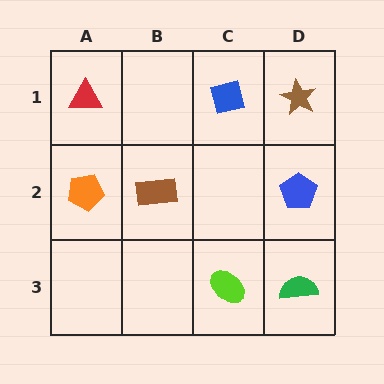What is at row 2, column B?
A brown rectangle.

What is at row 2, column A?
An orange pentagon.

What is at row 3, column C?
A lime ellipse.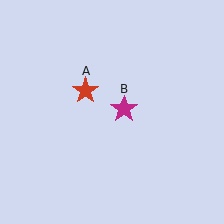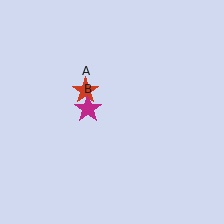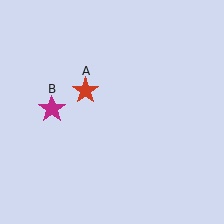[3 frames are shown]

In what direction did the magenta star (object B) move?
The magenta star (object B) moved left.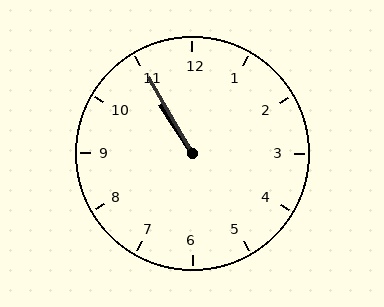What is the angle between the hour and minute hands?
Approximately 2 degrees.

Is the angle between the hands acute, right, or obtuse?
It is acute.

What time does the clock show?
10:55.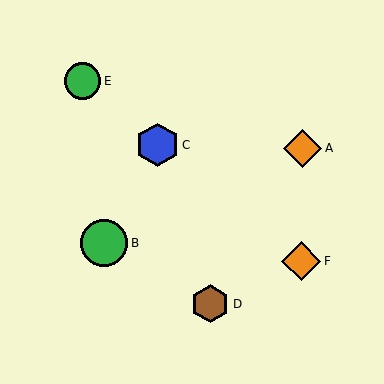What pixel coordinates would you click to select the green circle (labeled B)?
Click at (104, 243) to select the green circle B.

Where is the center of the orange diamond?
The center of the orange diamond is at (301, 261).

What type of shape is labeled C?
Shape C is a blue hexagon.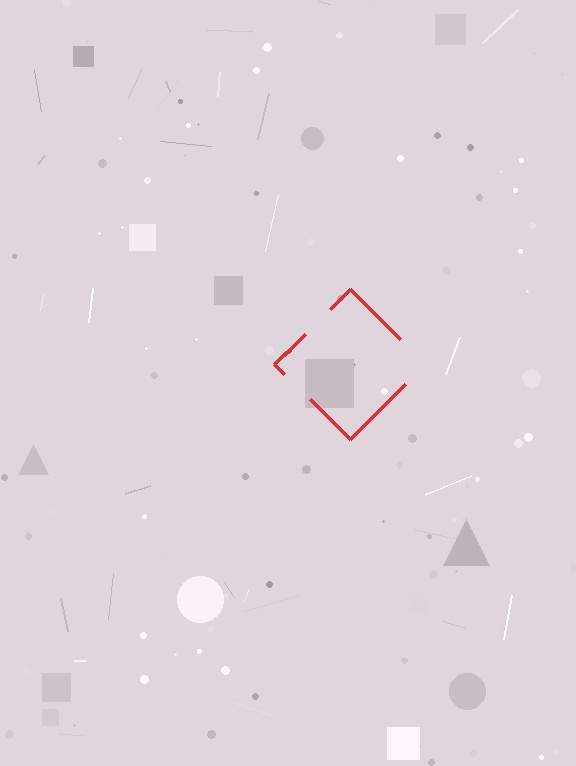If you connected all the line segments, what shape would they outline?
They would outline a diamond.